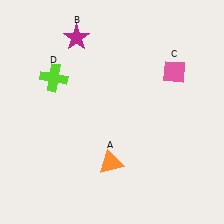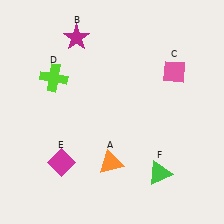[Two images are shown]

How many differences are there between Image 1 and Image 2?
There are 2 differences between the two images.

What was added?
A magenta diamond (E), a green triangle (F) were added in Image 2.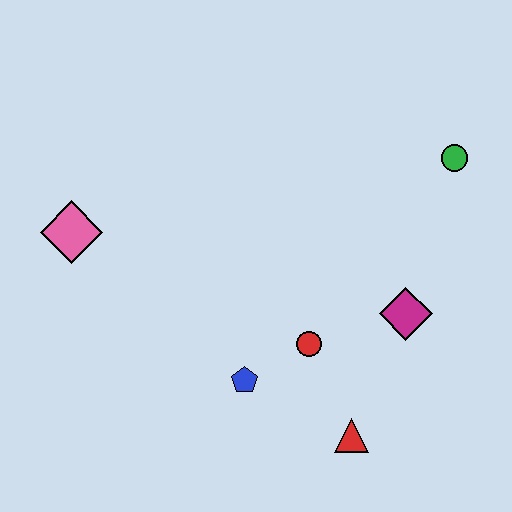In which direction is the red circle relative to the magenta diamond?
The red circle is to the left of the magenta diamond.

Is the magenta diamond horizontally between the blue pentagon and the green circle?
Yes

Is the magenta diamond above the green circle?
No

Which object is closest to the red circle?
The blue pentagon is closest to the red circle.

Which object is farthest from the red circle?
The pink diamond is farthest from the red circle.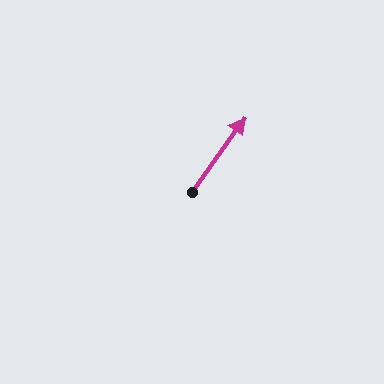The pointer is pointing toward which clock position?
Roughly 1 o'clock.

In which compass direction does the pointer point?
Northeast.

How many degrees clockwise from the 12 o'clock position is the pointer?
Approximately 35 degrees.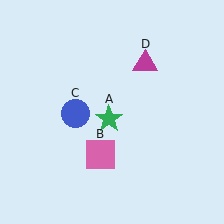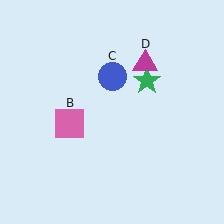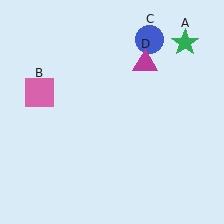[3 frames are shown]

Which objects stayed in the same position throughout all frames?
Magenta triangle (object D) remained stationary.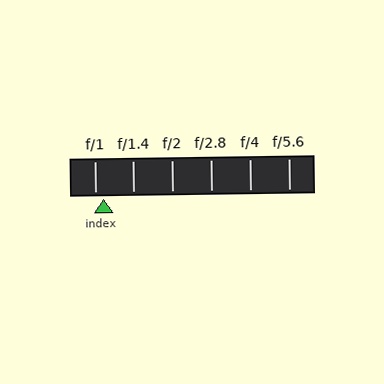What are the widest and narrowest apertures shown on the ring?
The widest aperture shown is f/1 and the narrowest is f/5.6.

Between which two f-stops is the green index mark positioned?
The index mark is between f/1 and f/1.4.